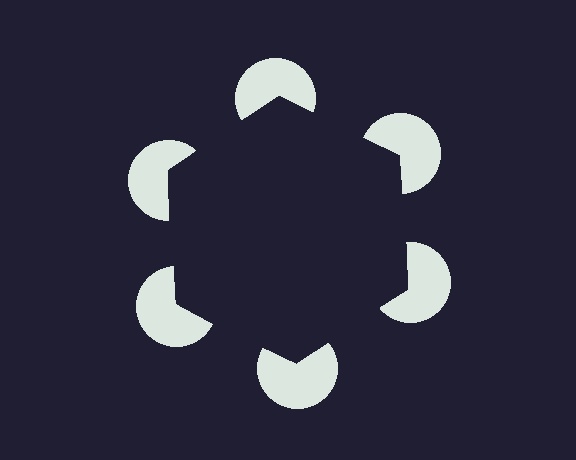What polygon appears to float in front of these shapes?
An illusory hexagon — its edges are inferred from the aligned wedge cuts in the pac-man discs, not physically drawn.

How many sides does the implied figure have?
6 sides.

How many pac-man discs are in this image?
There are 6 — one at each vertex of the illusory hexagon.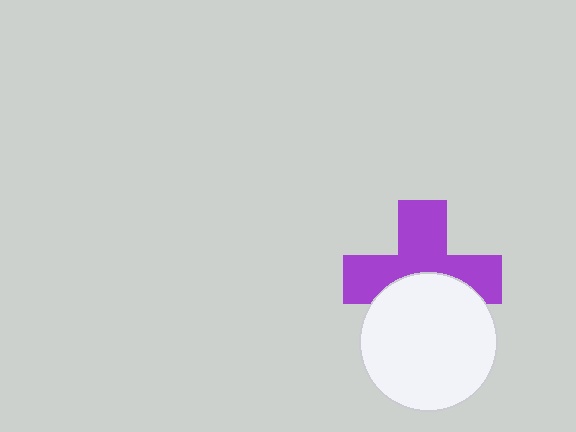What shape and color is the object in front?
The object in front is a white circle.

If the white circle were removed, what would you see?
You would see the complete purple cross.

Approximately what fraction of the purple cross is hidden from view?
Roughly 41% of the purple cross is hidden behind the white circle.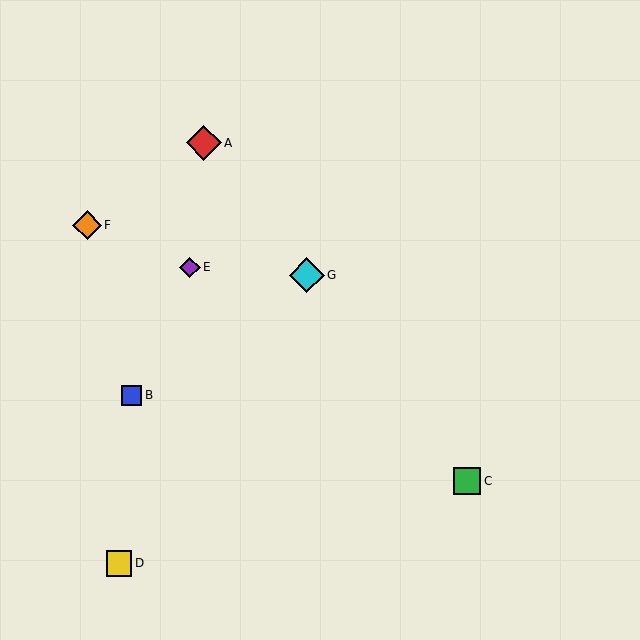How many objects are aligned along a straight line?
3 objects (A, C, G) are aligned along a straight line.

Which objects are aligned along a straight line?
Objects A, C, G are aligned along a straight line.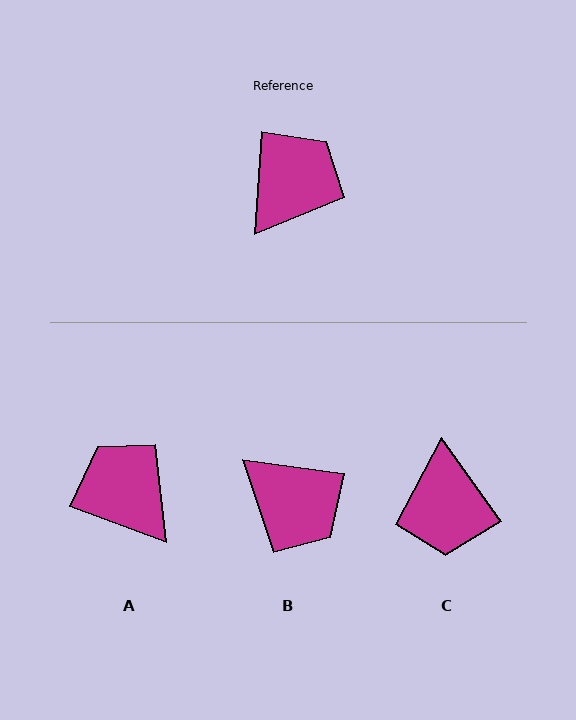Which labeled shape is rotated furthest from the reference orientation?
C, about 140 degrees away.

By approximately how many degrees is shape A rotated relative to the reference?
Approximately 74 degrees counter-clockwise.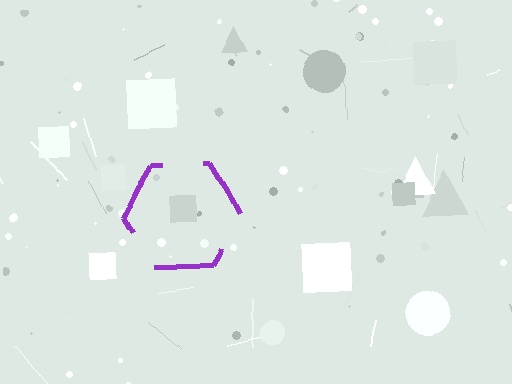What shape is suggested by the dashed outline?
The dashed outline suggests a hexagon.